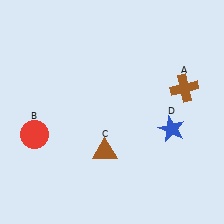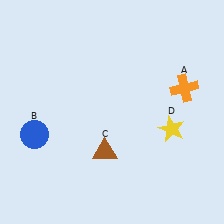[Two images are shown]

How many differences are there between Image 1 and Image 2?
There are 3 differences between the two images.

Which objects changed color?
A changed from brown to orange. B changed from red to blue. D changed from blue to yellow.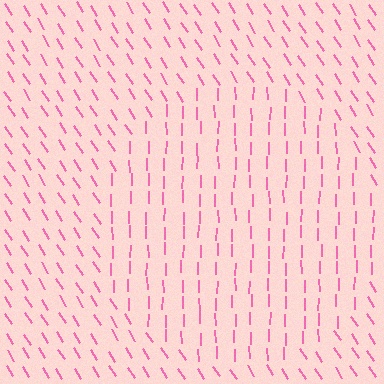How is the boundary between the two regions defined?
The boundary is defined purely by a change in line orientation (approximately 33 degrees difference). All lines are the same color and thickness.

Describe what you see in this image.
The image is filled with small pink line segments. A circle region in the image has lines oriented differently from the surrounding lines, creating a visible texture boundary.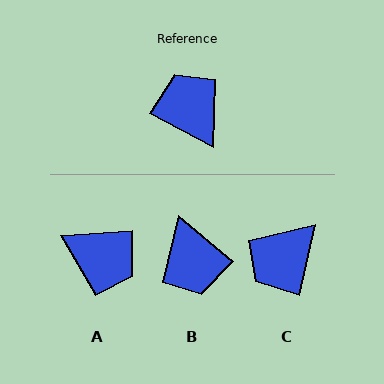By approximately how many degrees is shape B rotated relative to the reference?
Approximately 168 degrees counter-clockwise.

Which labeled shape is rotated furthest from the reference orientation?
B, about 168 degrees away.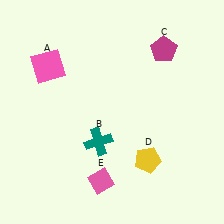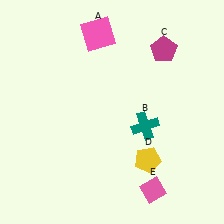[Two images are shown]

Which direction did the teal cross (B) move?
The teal cross (B) moved right.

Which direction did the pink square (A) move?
The pink square (A) moved right.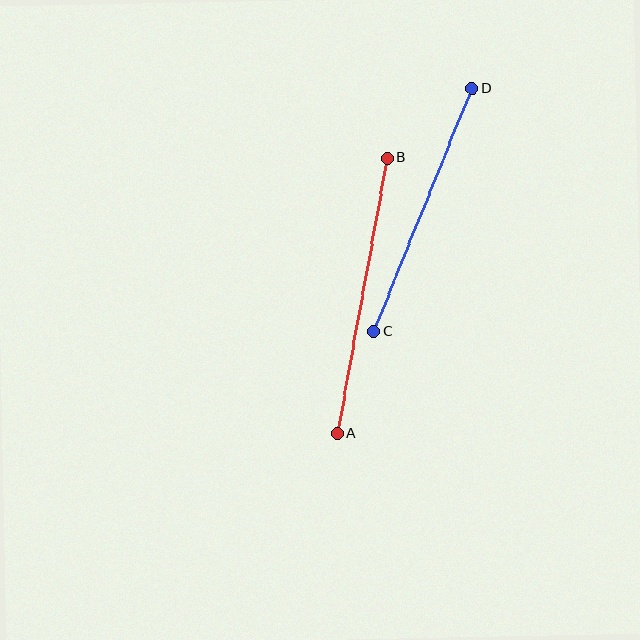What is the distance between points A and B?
The distance is approximately 280 pixels.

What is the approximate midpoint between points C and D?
The midpoint is at approximately (423, 210) pixels.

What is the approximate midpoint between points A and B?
The midpoint is at approximately (362, 296) pixels.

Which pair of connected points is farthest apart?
Points A and B are farthest apart.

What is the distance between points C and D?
The distance is approximately 262 pixels.